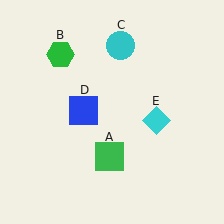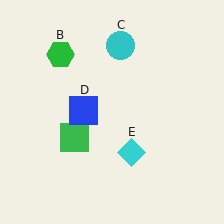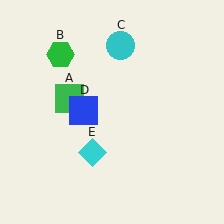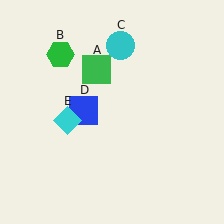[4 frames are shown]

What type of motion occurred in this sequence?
The green square (object A), cyan diamond (object E) rotated clockwise around the center of the scene.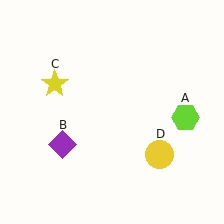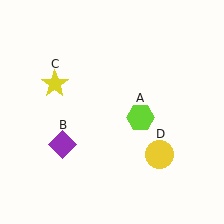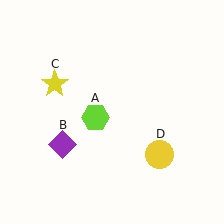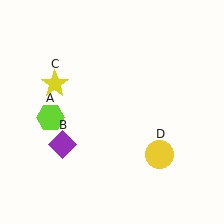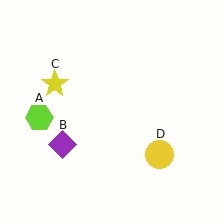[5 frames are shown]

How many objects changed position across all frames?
1 object changed position: lime hexagon (object A).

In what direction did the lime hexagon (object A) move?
The lime hexagon (object A) moved left.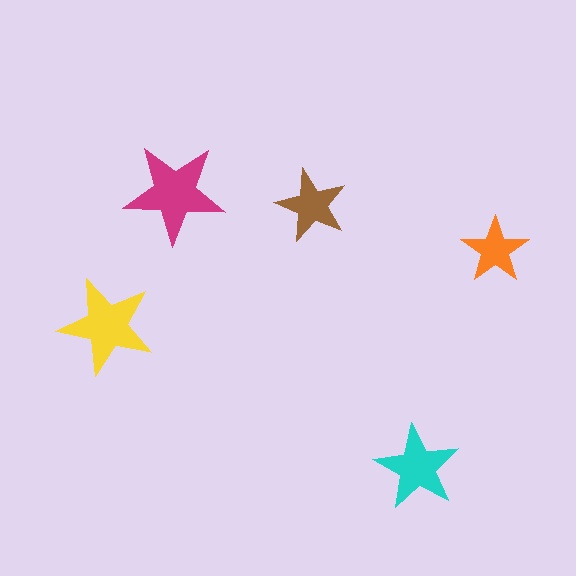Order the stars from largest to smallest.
the magenta one, the yellow one, the cyan one, the brown one, the orange one.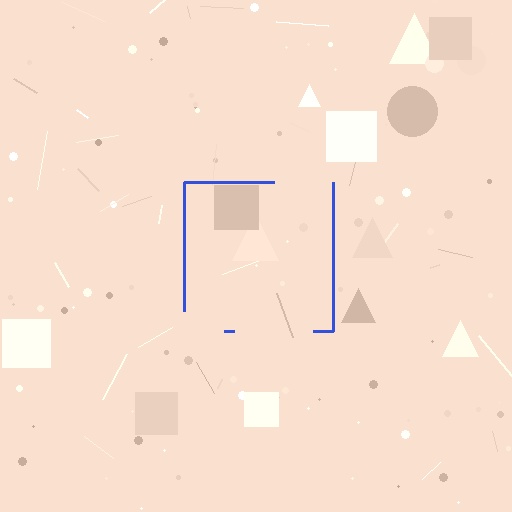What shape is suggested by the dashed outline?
The dashed outline suggests a square.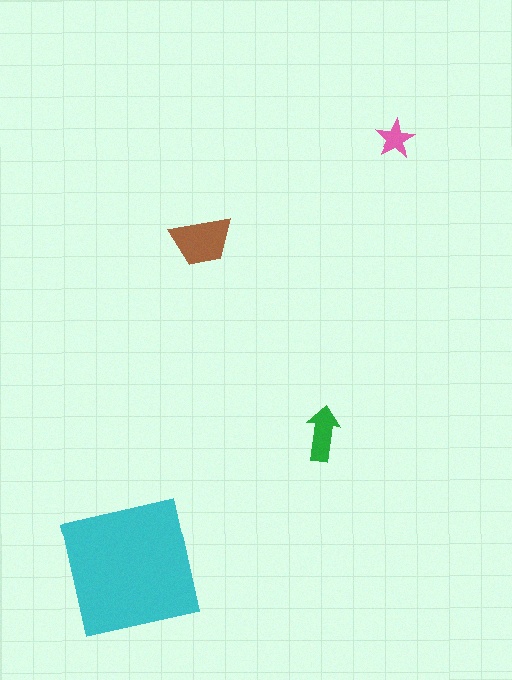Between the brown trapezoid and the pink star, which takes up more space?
The brown trapezoid.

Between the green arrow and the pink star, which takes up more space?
The green arrow.